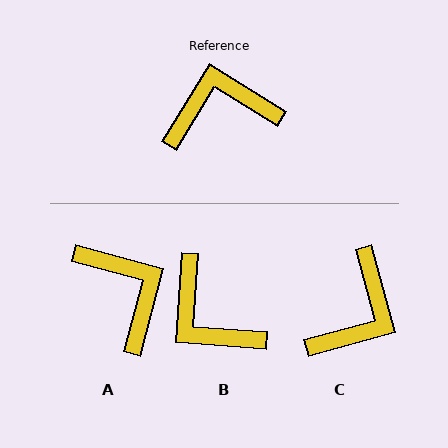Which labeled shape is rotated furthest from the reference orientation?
C, about 133 degrees away.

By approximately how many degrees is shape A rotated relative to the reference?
Approximately 73 degrees clockwise.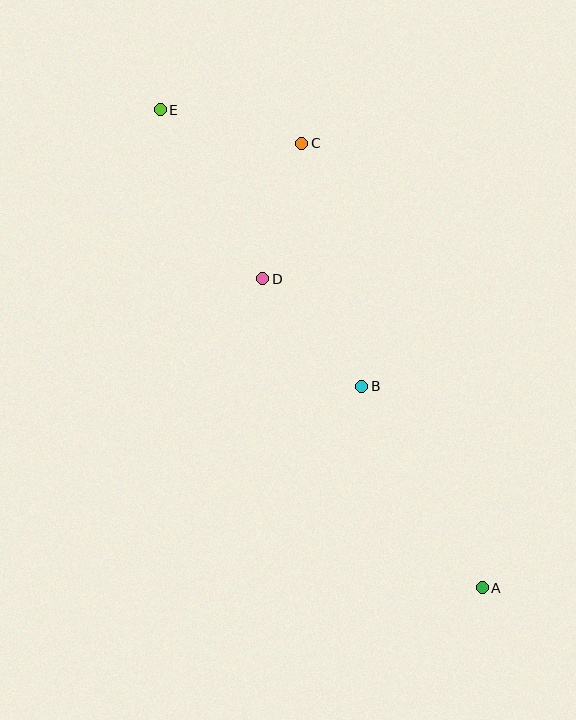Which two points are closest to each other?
Points C and D are closest to each other.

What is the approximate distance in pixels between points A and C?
The distance between A and C is approximately 480 pixels.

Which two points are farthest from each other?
Points A and E are farthest from each other.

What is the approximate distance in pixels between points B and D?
The distance between B and D is approximately 147 pixels.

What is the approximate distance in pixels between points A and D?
The distance between A and D is approximately 379 pixels.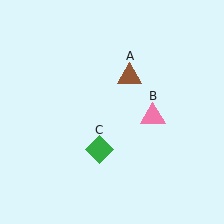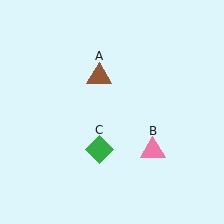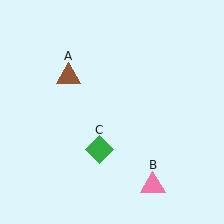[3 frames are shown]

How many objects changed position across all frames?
2 objects changed position: brown triangle (object A), pink triangle (object B).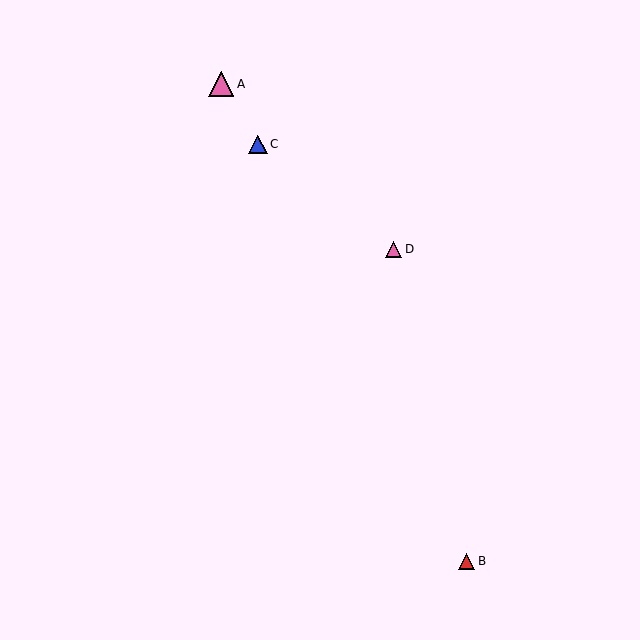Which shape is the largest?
The pink triangle (labeled A) is the largest.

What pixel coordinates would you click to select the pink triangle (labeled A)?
Click at (221, 84) to select the pink triangle A.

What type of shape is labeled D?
Shape D is a pink triangle.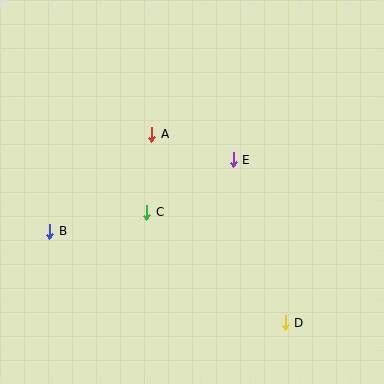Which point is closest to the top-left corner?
Point A is closest to the top-left corner.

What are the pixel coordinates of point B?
Point B is at (50, 231).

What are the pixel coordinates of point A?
Point A is at (152, 134).